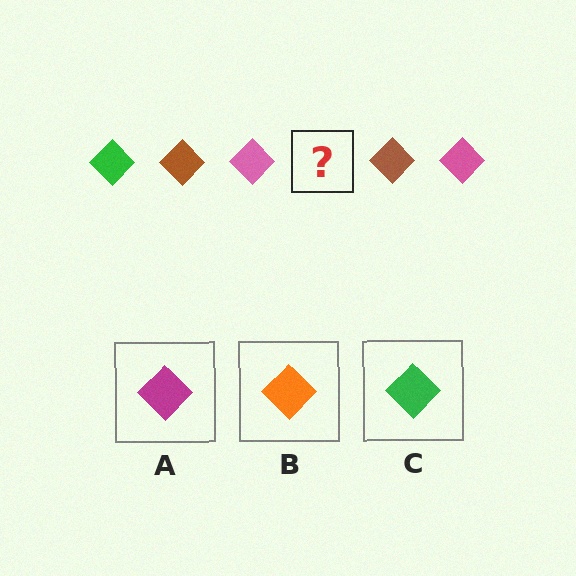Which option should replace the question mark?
Option C.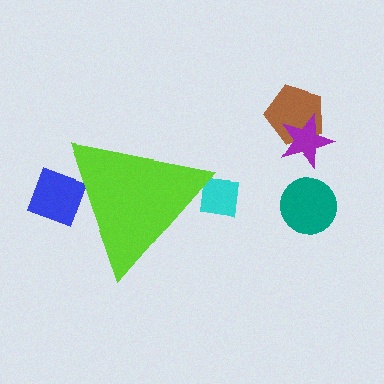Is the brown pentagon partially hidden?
No, the brown pentagon is fully visible.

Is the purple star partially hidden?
No, the purple star is fully visible.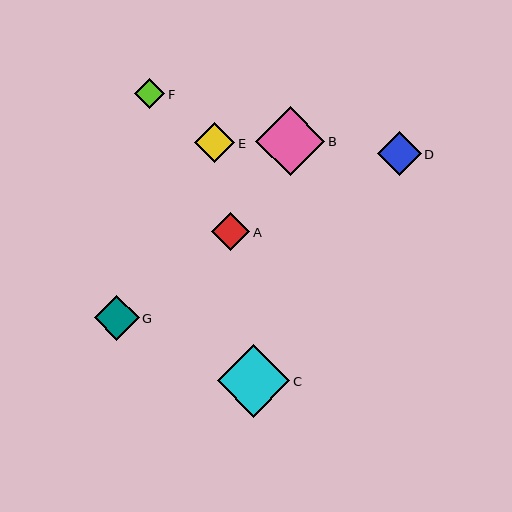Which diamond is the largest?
Diamond C is the largest with a size of approximately 73 pixels.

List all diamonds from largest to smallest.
From largest to smallest: C, B, G, D, E, A, F.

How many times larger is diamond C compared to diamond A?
Diamond C is approximately 1.9 times the size of diamond A.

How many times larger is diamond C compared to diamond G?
Diamond C is approximately 1.6 times the size of diamond G.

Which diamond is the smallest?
Diamond F is the smallest with a size of approximately 30 pixels.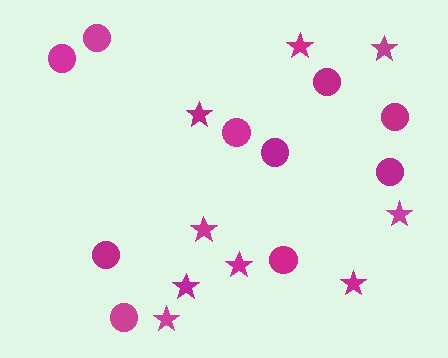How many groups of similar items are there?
There are 2 groups: one group of circles (10) and one group of stars (9).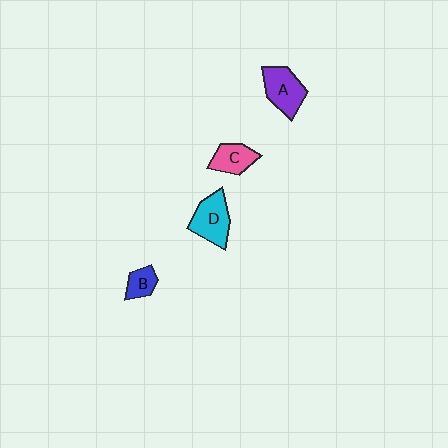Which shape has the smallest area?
Shape B (blue).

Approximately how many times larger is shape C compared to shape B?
Approximately 1.4 times.